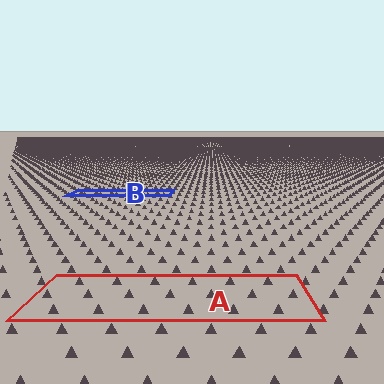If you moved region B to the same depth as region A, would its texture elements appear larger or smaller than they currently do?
They would appear larger. At a closer depth, the same texture elements are projected at a bigger on-screen size.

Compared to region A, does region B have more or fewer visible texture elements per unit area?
Region B has more texture elements per unit area — they are packed more densely because it is farther away.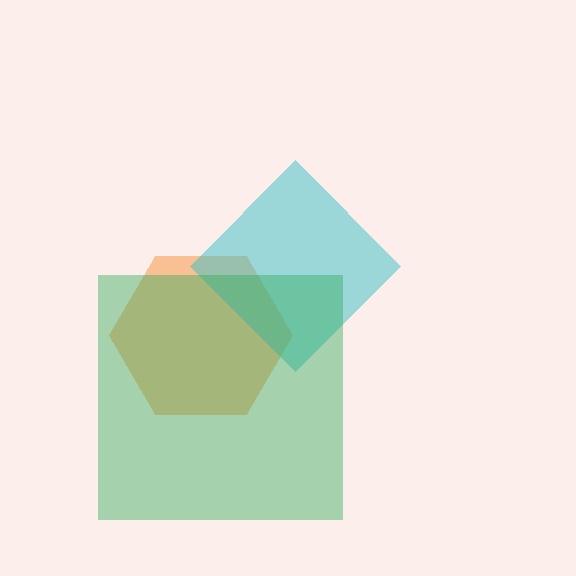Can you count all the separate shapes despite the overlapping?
Yes, there are 3 separate shapes.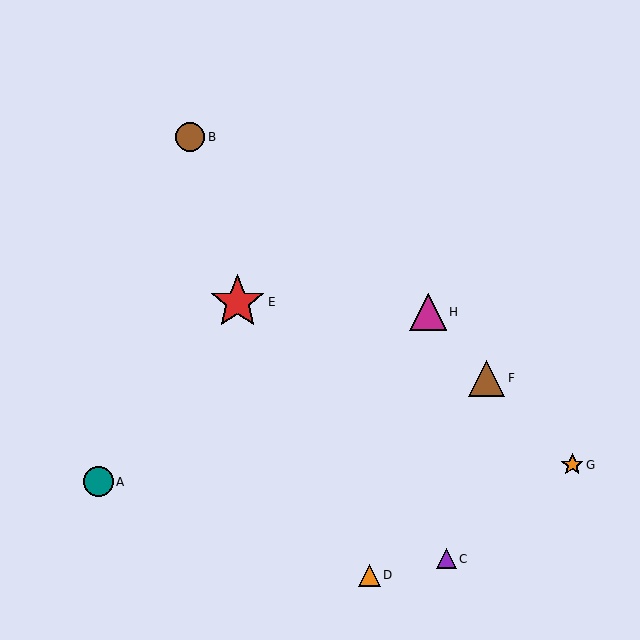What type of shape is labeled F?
Shape F is a brown triangle.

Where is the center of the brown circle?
The center of the brown circle is at (190, 137).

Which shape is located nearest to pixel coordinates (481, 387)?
The brown triangle (labeled F) at (487, 378) is nearest to that location.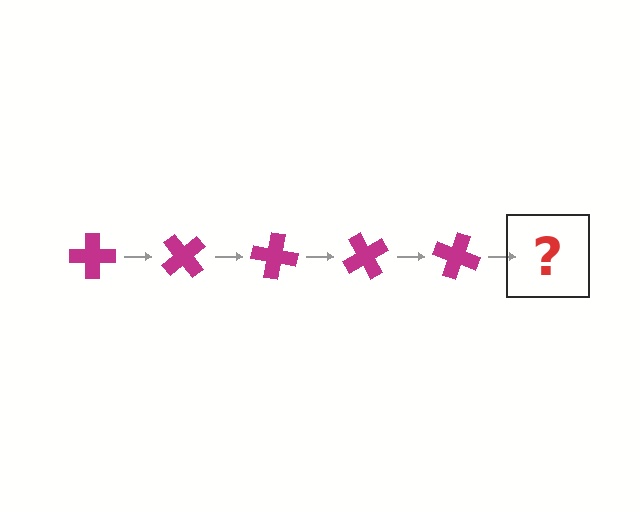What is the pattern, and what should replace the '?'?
The pattern is that the cross rotates 50 degrees each step. The '?' should be a magenta cross rotated 250 degrees.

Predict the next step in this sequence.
The next step is a magenta cross rotated 250 degrees.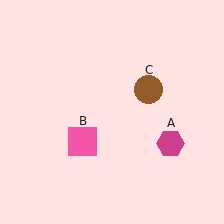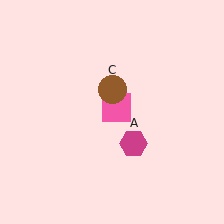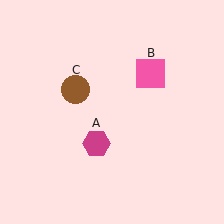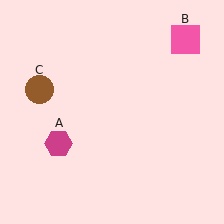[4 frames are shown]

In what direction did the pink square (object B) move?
The pink square (object B) moved up and to the right.